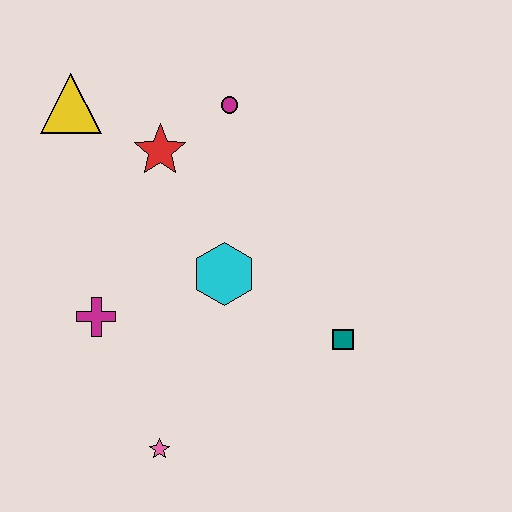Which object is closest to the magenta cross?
The cyan hexagon is closest to the magenta cross.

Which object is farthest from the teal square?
The yellow triangle is farthest from the teal square.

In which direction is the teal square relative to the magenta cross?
The teal square is to the right of the magenta cross.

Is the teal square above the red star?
No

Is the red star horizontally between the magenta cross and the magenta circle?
Yes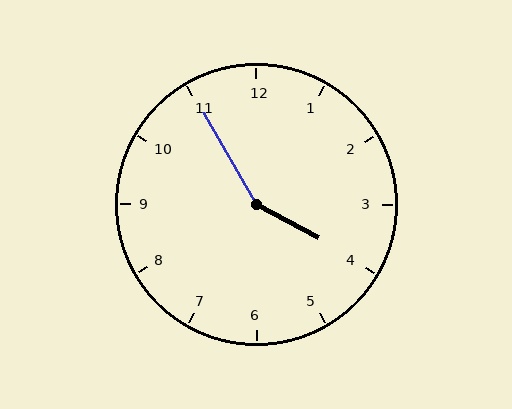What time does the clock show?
3:55.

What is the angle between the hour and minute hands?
Approximately 148 degrees.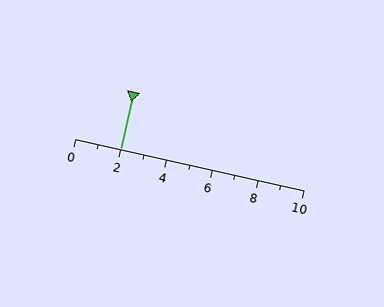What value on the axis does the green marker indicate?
The marker indicates approximately 2.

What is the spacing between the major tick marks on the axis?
The major ticks are spaced 2 apart.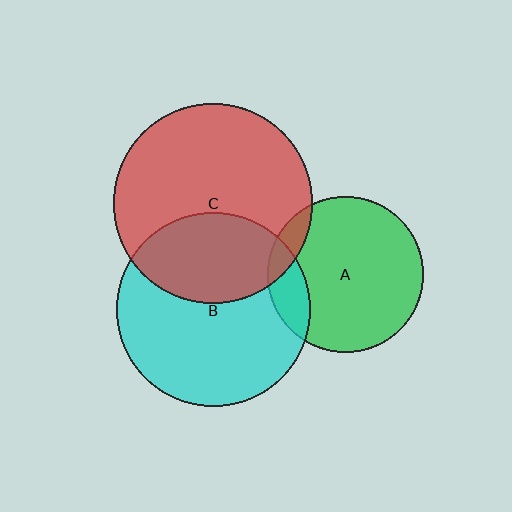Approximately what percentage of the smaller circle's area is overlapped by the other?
Approximately 35%.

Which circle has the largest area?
Circle C (red).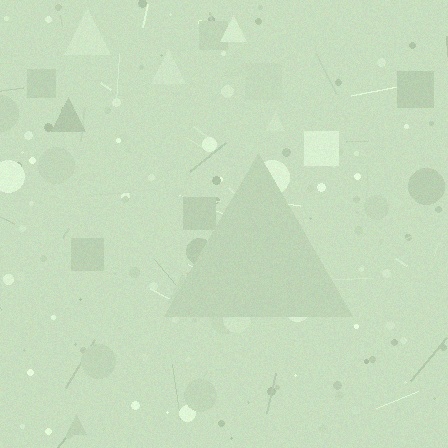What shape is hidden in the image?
A triangle is hidden in the image.